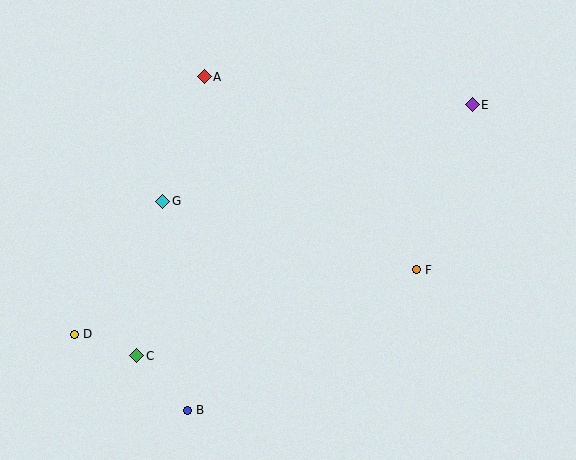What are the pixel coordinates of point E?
Point E is at (472, 105).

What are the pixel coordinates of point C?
Point C is at (137, 356).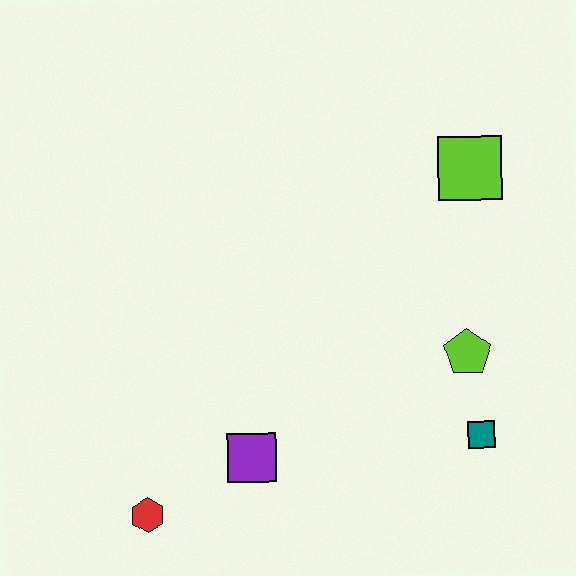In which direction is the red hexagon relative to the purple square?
The red hexagon is to the left of the purple square.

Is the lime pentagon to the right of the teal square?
No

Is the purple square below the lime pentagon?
Yes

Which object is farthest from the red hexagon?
The lime square is farthest from the red hexagon.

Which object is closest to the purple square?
The red hexagon is closest to the purple square.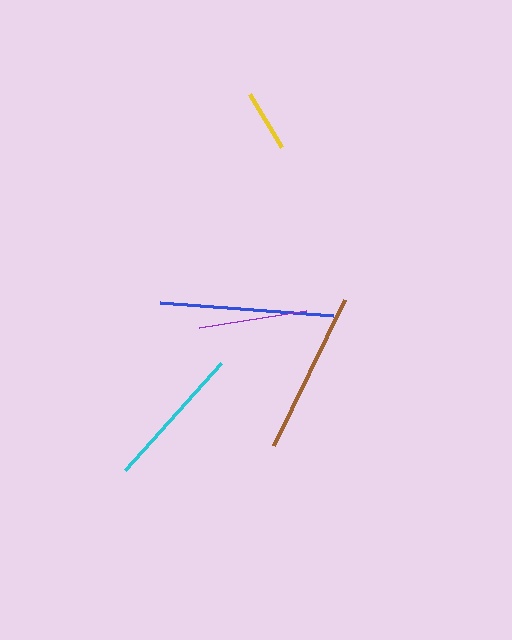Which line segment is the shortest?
The yellow line is the shortest at approximately 63 pixels.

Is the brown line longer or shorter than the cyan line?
The brown line is longer than the cyan line.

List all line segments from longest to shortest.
From longest to shortest: blue, brown, cyan, purple, yellow.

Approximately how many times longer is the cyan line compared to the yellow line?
The cyan line is approximately 2.3 times the length of the yellow line.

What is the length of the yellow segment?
The yellow segment is approximately 63 pixels long.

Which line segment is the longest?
The blue line is the longest at approximately 174 pixels.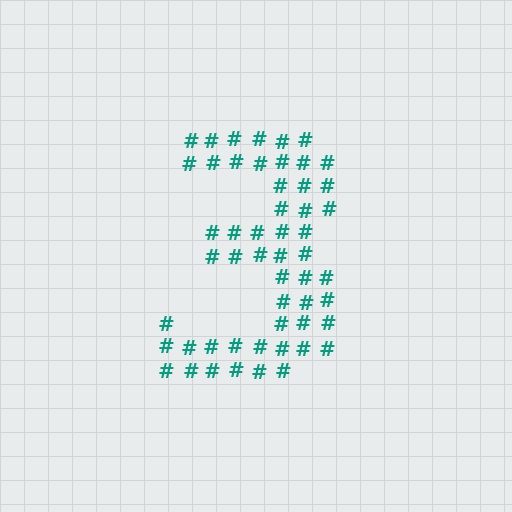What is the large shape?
The large shape is the digit 3.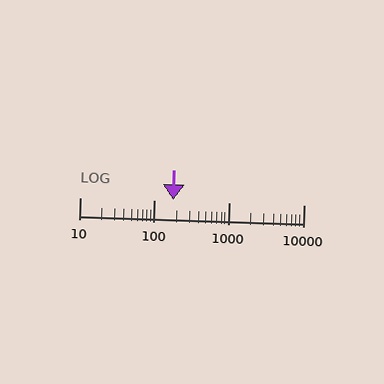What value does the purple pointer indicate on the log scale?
The pointer indicates approximately 180.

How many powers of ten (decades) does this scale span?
The scale spans 3 decades, from 10 to 10000.